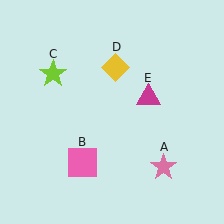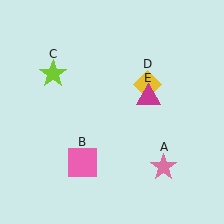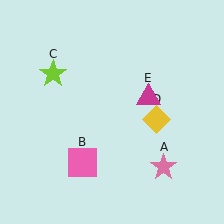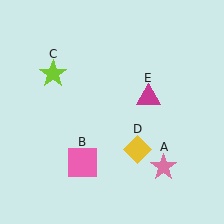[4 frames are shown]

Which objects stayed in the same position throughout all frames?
Pink star (object A) and pink square (object B) and lime star (object C) and magenta triangle (object E) remained stationary.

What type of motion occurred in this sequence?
The yellow diamond (object D) rotated clockwise around the center of the scene.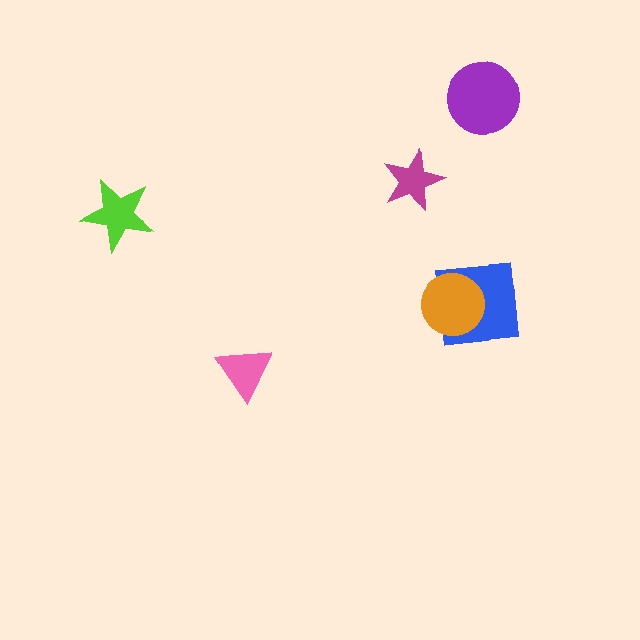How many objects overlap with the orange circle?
1 object overlaps with the orange circle.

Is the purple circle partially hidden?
No, no other shape covers it.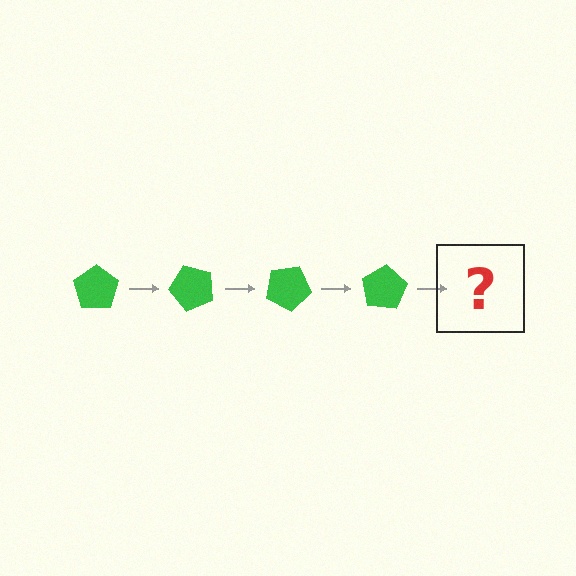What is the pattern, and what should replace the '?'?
The pattern is that the pentagon rotates 50 degrees each step. The '?' should be a green pentagon rotated 200 degrees.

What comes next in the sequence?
The next element should be a green pentagon rotated 200 degrees.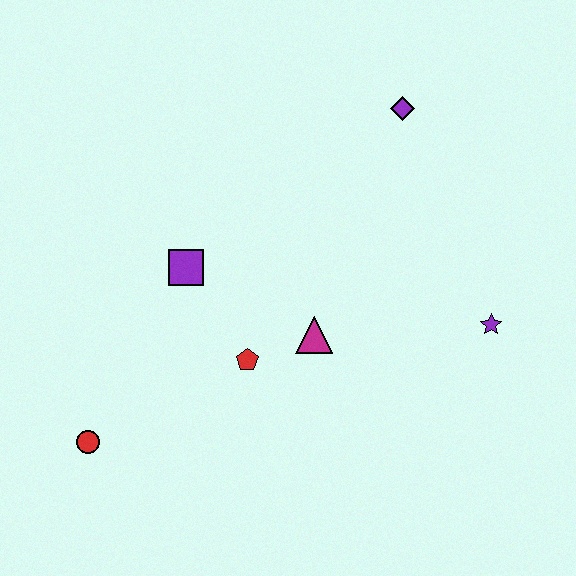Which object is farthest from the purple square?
The purple star is farthest from the purple square.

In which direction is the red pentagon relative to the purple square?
The red pentagon is below the purple square.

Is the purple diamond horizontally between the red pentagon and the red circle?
No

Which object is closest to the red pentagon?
The magenta triangle is closest to the red pentagon.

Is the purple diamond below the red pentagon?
No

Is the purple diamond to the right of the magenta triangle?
Yes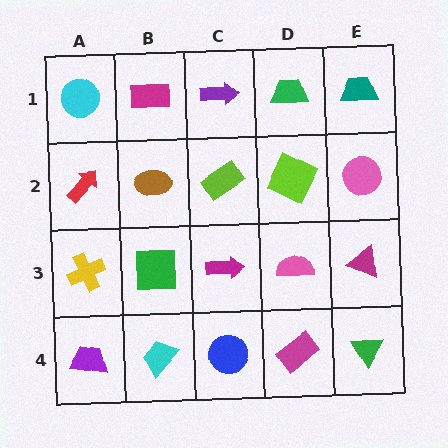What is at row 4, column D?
A magenta rectangle.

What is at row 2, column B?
A brown ellipse.